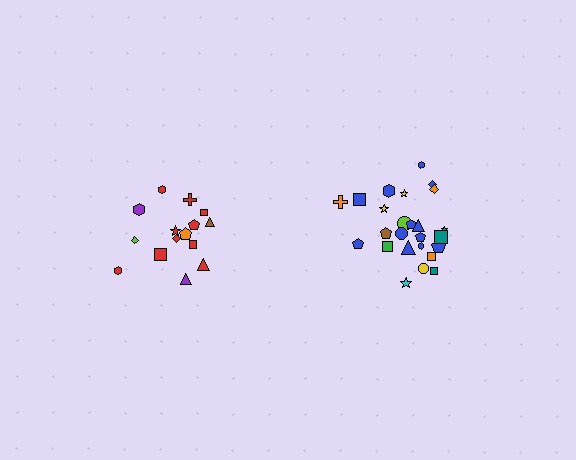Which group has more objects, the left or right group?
The right group.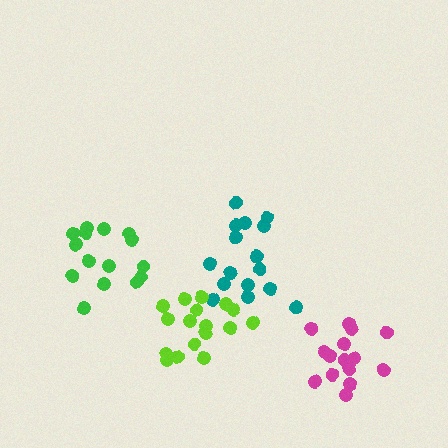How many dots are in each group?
Group 1: 15 dots, Group 2: 15 dots, Group 3: 16 dots, Group 4: 17 dots (63 total).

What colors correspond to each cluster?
The clusters are colored: green, magenta, teal, lime.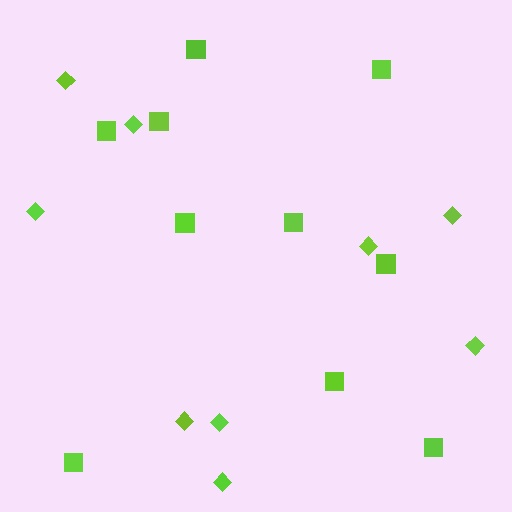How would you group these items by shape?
There are 2 groups: one group of squares (10) and one group of diamonds (9).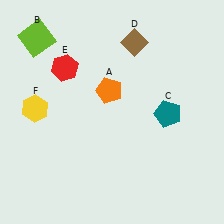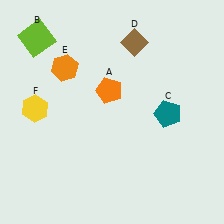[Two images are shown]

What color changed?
The hexagon (E) changed from red in Image 1 to orange in Image 2.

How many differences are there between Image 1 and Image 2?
There is 1 difference between the two images.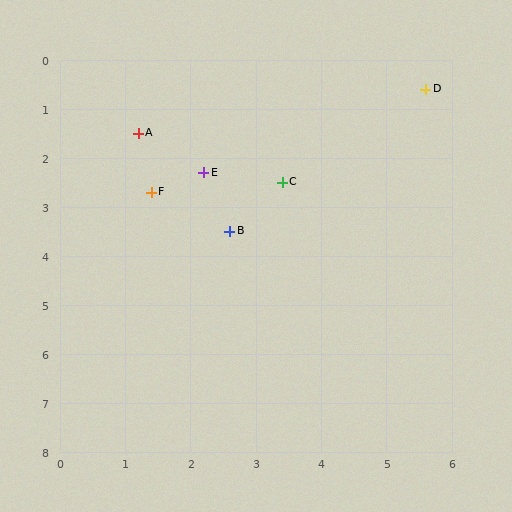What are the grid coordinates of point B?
Point B is at approximately (2.6, 3.5).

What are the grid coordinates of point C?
Point C is at approximately (3.4, 2.5).